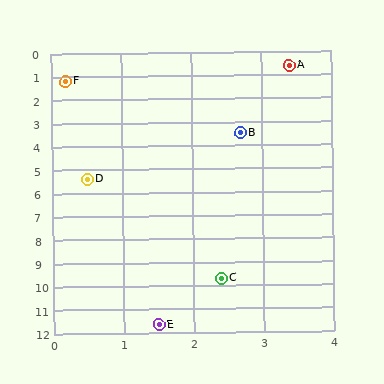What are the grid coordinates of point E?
Point E is at approximately (1.5, 11.7).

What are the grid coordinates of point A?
Point A is at approximately (3.4, 0.6).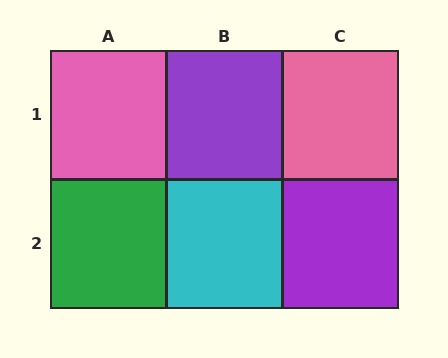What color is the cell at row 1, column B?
Purple.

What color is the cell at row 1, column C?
Pink.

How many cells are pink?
2 cells are pink.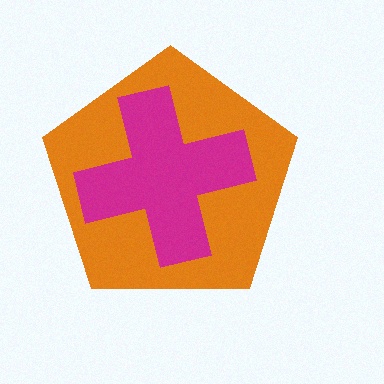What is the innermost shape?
The magenta cross.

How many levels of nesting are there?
2.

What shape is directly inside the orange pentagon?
The magenta cross.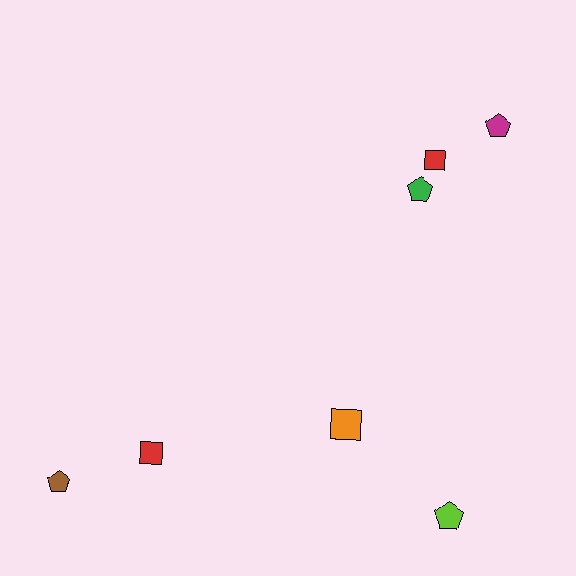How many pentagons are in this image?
There are 4 pentagons.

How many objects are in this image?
There are 7 objects.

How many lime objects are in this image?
There is 1 lime object.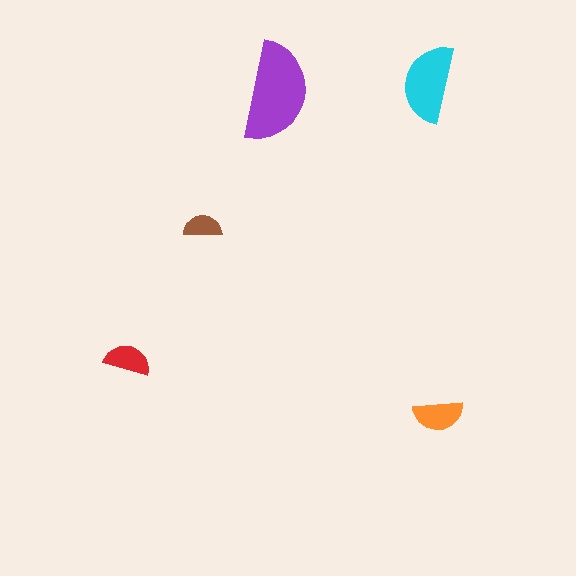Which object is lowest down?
The orange semicircle is bottommost.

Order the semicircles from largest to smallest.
the purple one, the cyan one, the orange one, the red one, the brown one.